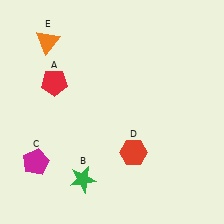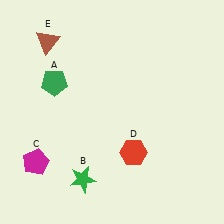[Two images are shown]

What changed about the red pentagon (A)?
In Image 1, A is red. In Image 2, it changed to green.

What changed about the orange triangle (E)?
In Image 1, E is orange. In Image 2, it changed to brown.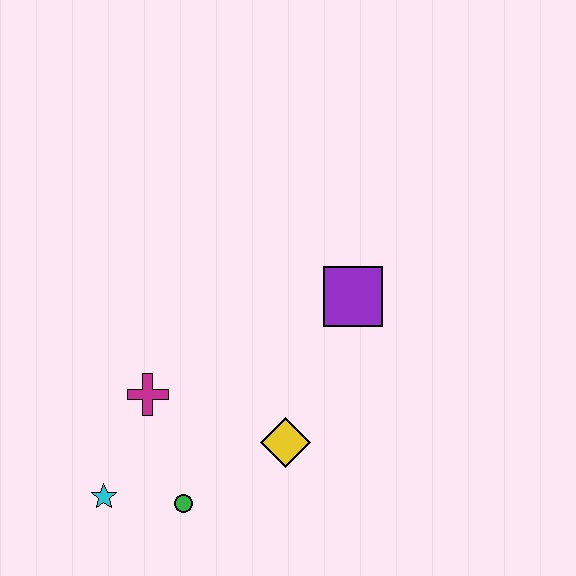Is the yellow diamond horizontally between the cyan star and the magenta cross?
No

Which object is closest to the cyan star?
The green circle is closest to the cyan star.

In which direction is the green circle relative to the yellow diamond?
The green circle is to the left of the yellow diamond.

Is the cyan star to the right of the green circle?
No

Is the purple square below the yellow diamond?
No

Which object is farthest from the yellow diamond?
The cyan star is farthest from the yellow diamond.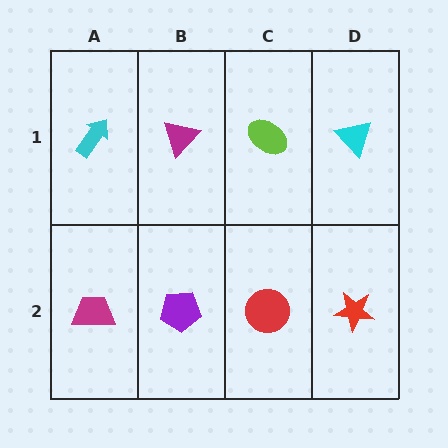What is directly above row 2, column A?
A cyan arrow.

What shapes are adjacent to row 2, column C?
A lime ellipse (row 1, column C), a purple pentagon (row 2, column B), a red star (row 2, column D).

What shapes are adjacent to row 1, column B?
A purple pentagon (row 2, column B), a cyan arrow (row 1, column A), a lime ellipse (row 1, column C).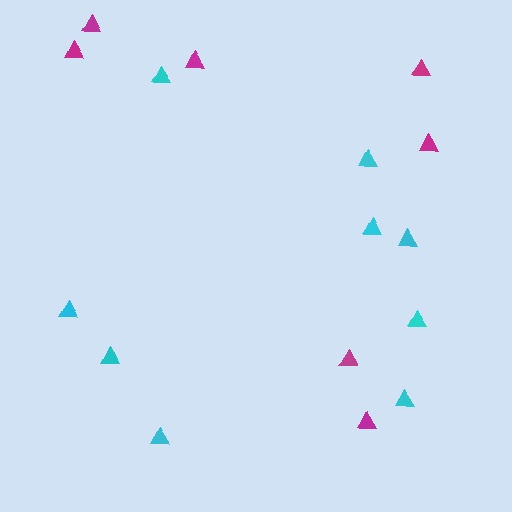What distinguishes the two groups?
There are 2 groups: one group of cyan triangles (9) and one group of magenta triangles (7).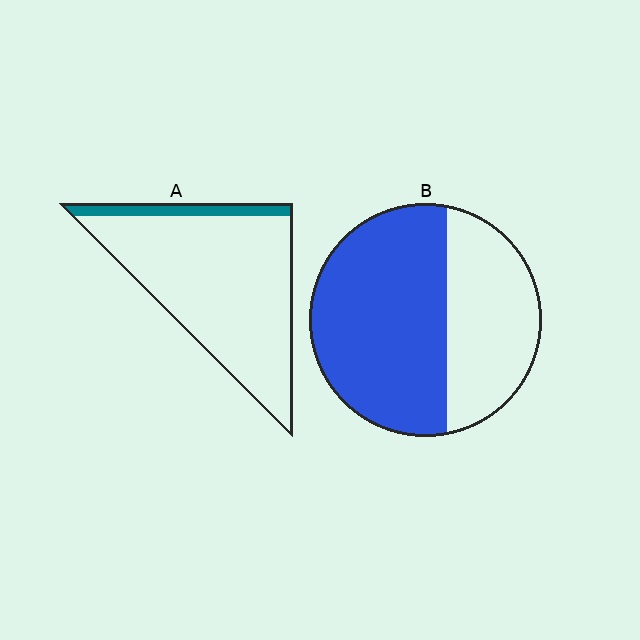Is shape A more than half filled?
No.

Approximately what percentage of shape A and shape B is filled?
A is approximately 10% and B is approximately 60%.